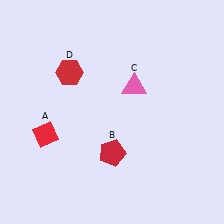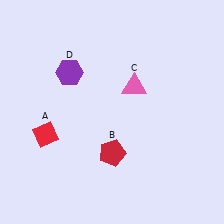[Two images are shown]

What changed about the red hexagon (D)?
In Image 1, D is red. In Image 2, it changed to purple.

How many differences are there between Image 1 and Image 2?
There is 1 difference between the two images.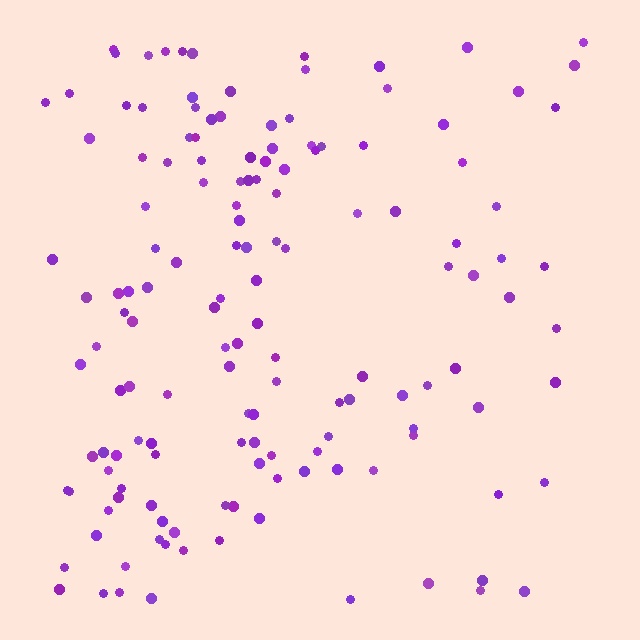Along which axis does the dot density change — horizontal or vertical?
Horizontal.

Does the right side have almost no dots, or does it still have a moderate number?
Still a moderate number, just noticeably fewer than the left.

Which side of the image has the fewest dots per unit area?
The right.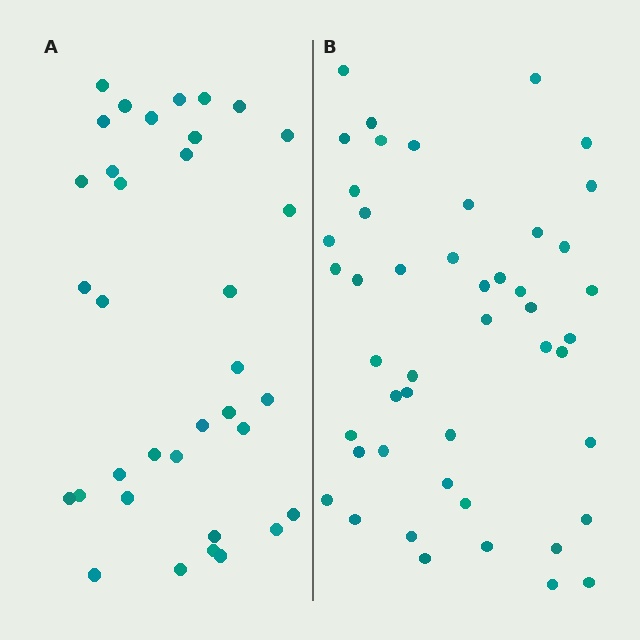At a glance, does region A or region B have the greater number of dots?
Region B (the right region) has more dots.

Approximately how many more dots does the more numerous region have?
Region B has roughly 12 or so more dots than region A.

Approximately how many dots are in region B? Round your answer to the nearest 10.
About 50 dots. (The exact count is 47, which rounds to 50.)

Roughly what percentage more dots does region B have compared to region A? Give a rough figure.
About 35% more.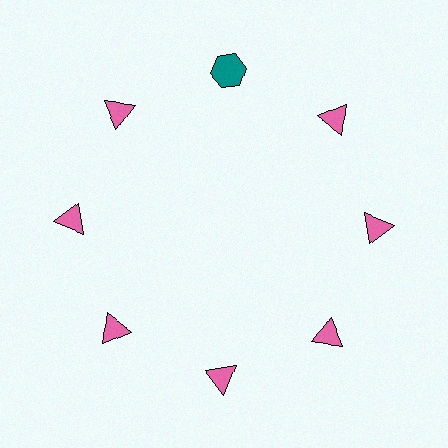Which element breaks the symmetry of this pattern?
The teal hexagon at roughly the 12 o'clock position breaks the symmetry. All other shapes are pink triangles.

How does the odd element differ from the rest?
It differs in both color (teal instead of pink) and shape (hexagon instead of triangle).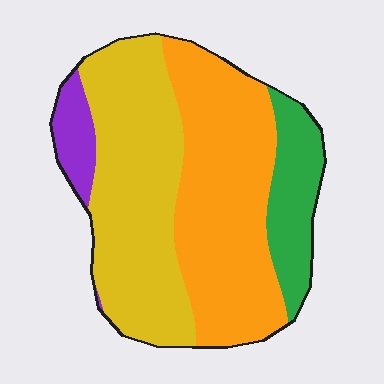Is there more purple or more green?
Green.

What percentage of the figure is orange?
Orange covers around 40% of the figure.